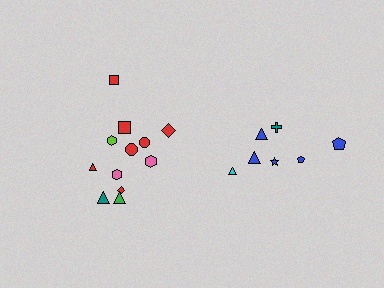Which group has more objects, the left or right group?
The left group.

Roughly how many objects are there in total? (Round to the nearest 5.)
Roughly 20 objects in total.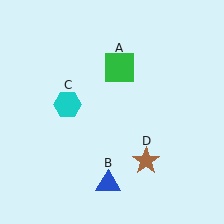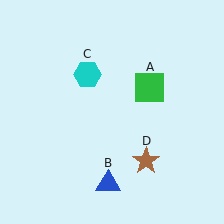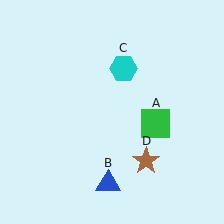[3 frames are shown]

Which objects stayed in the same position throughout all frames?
Blue triangle (object B) and brown star (object D) remained stationary.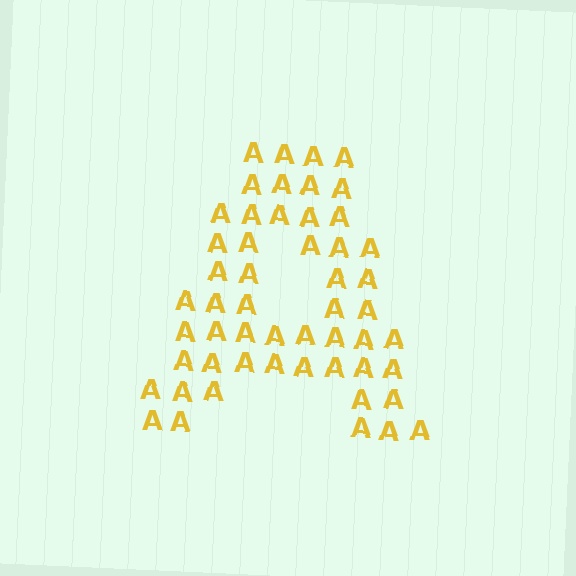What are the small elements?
The small elements are letter A's.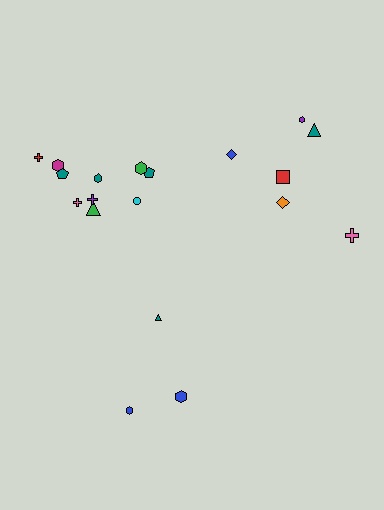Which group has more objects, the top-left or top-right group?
The top-left group.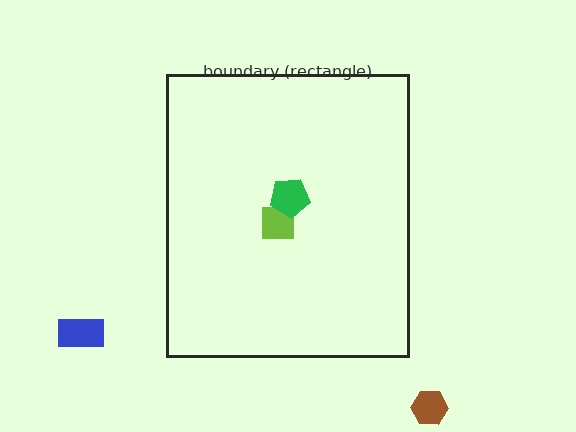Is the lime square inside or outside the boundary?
Inside.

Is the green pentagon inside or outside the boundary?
Inside.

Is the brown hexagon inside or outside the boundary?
Outside.